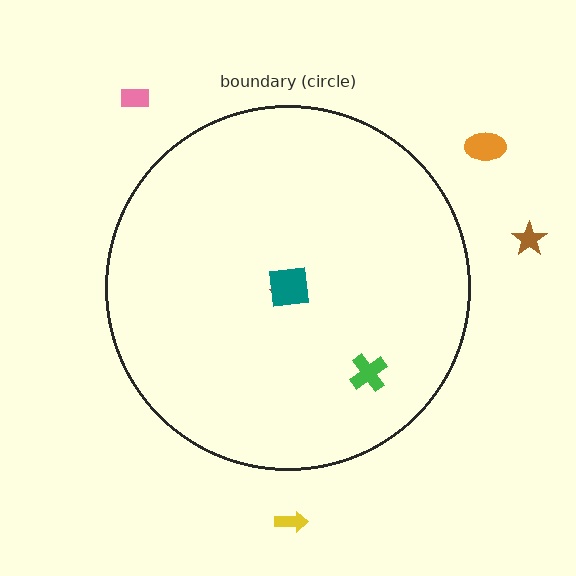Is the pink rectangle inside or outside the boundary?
Outside.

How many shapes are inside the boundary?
3 inside, 4 outside.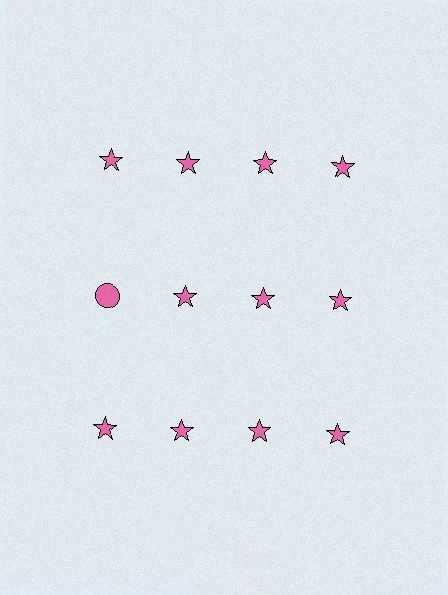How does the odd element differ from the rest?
It has a different shape: circle instead of star.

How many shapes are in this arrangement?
There are 12 shapes arranged in a grid pattern.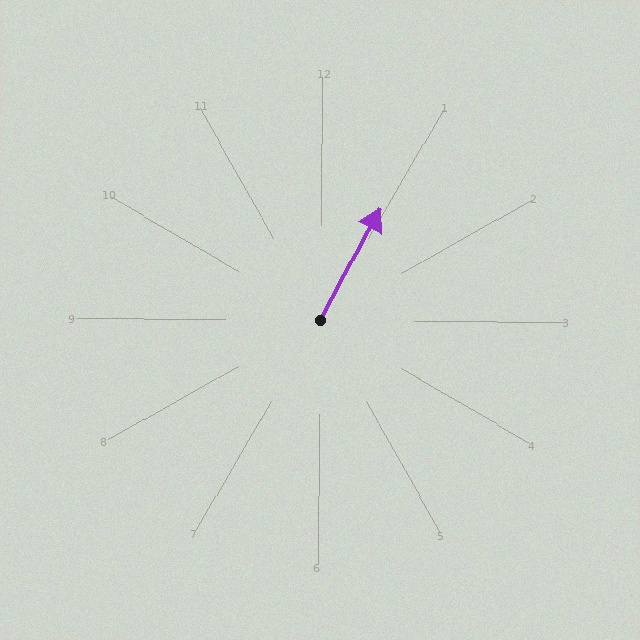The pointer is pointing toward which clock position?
Roughly 1 o'clock.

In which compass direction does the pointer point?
Northeast.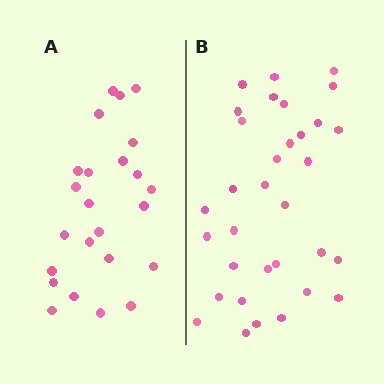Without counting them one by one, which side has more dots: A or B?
Region B (the right region) has more dots.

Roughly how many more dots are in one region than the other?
Region B has roughly 8 or so more dots than region A.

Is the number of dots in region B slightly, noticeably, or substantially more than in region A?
Region B has noticeably more, but not dramatically so. The ratio is roughly 1.4 to 1.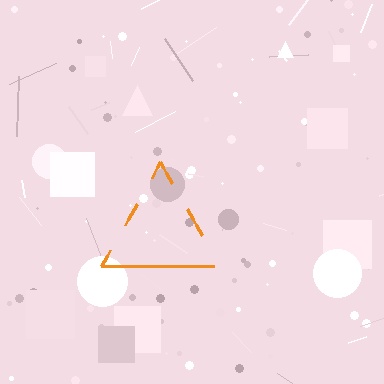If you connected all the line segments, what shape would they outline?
They would outline a triangle.